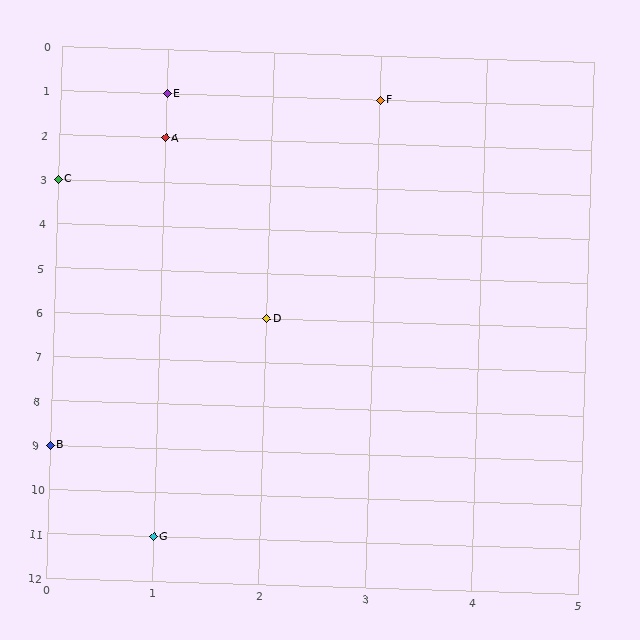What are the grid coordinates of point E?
Point E is at grid coordinates (1, 1).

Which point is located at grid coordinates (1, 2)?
Point A is at (1, 2).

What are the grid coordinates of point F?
Point F is at grid coordinates (3, 1).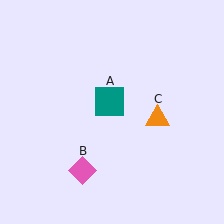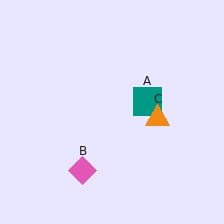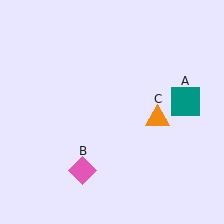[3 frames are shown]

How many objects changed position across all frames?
1 object changed position: teal square (object A).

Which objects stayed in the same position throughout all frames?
Pink diamond (object B) and orange triangle (object C) remained stationary.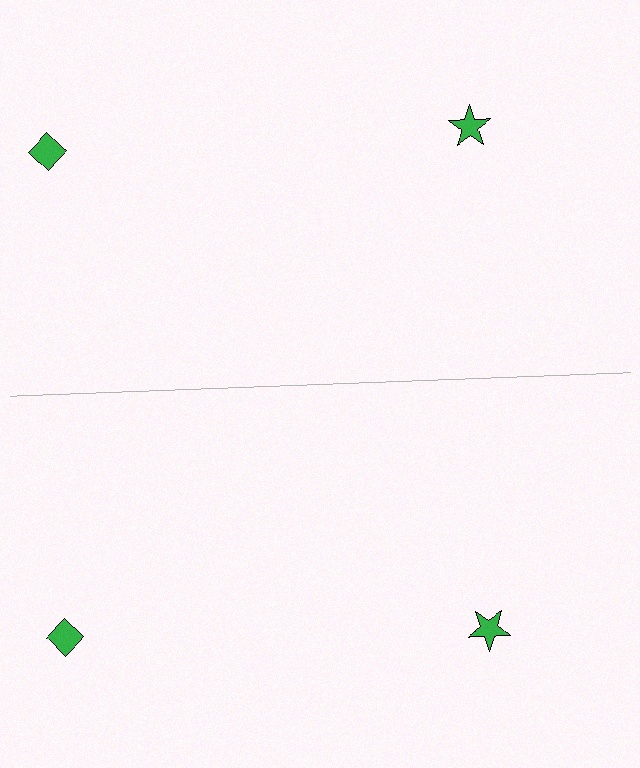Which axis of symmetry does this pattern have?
The pattern has a horizontal axis of symmetry running through the center of the image.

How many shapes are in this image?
There are 4 shapes in this image.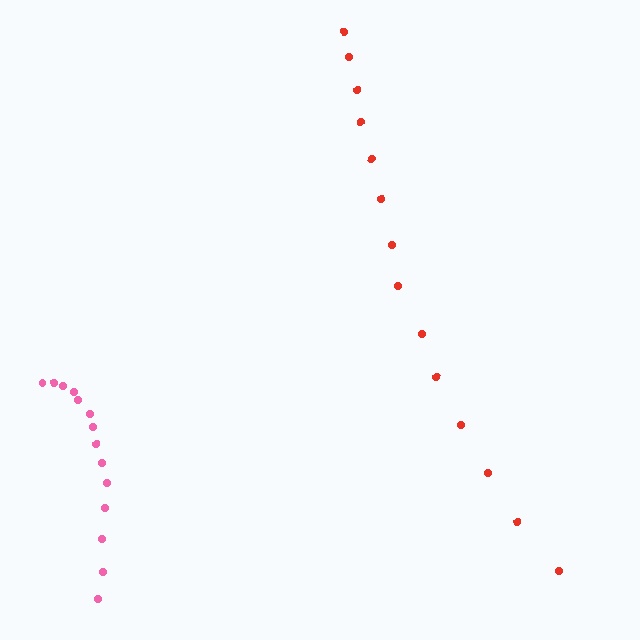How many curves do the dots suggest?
There are 2 distinct paths.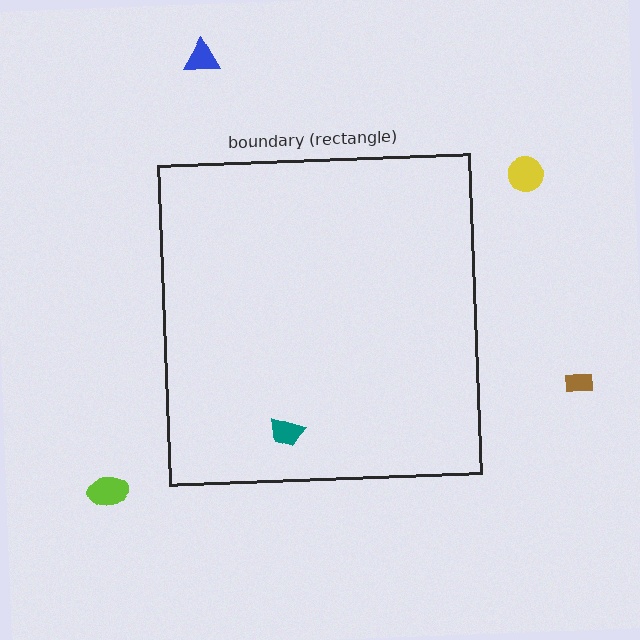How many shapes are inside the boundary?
1 inside, 4 outside.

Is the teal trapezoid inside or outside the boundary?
Inside.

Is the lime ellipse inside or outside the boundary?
Outside.